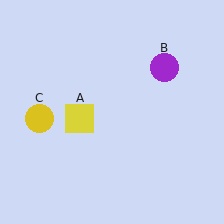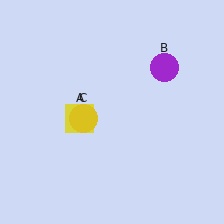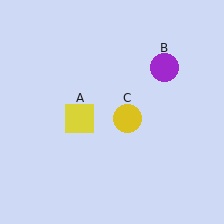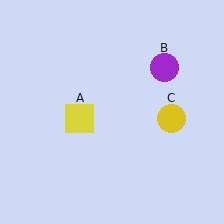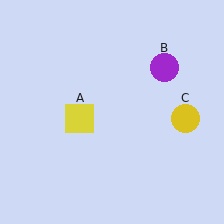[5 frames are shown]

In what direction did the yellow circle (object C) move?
The yellow circle (object C) moved right.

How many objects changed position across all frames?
1 object changed position: yellow circle (object C).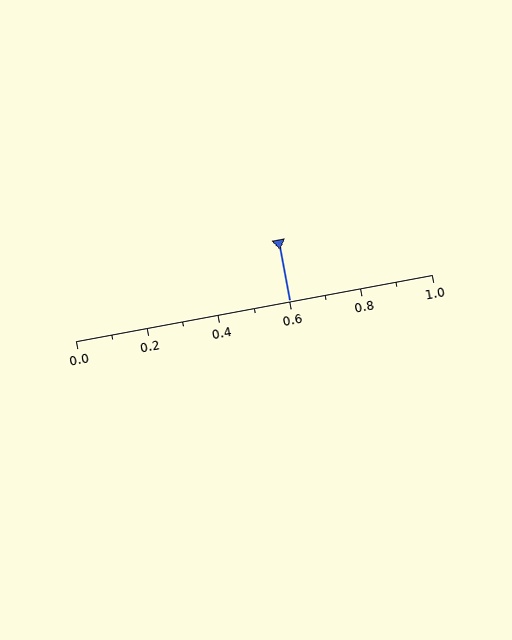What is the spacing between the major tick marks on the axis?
The major ticks are spaced 0.2 apart.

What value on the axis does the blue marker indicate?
The marker indicates approximately 0.6.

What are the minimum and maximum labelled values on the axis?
The axis runs from 0.0 to 1.0.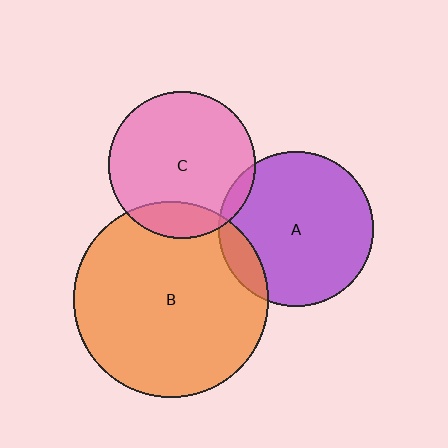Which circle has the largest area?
Circle B (orange).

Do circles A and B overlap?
Yes.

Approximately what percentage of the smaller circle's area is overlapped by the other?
Approximately 10%.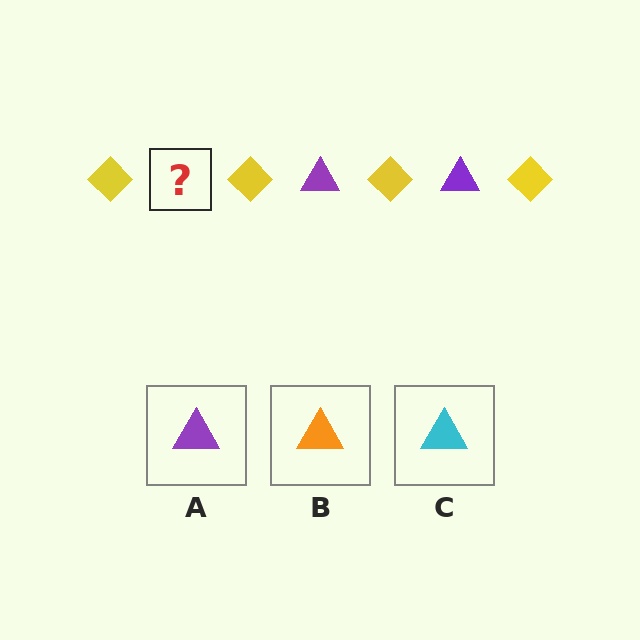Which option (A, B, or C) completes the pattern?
A.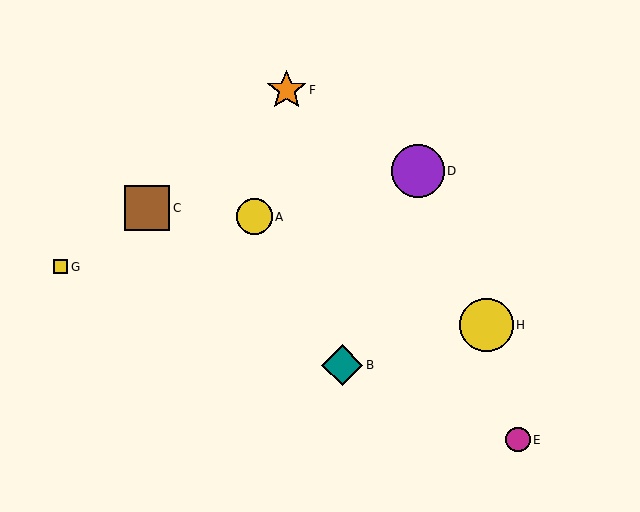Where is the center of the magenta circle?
The center of the magenta circle is at (518, 440).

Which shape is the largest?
The yellow circle (labeled H) is the largest.